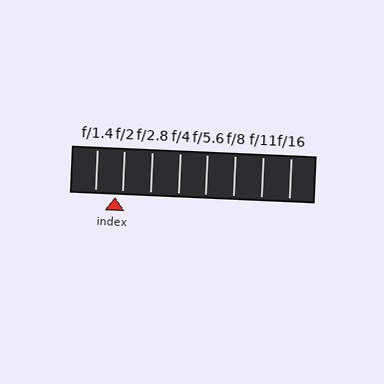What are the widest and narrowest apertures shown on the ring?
The widest aperture shown is f/1.4 and the narrowest is f/16.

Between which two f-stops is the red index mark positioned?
The index mark is between f/1.4 and f/2.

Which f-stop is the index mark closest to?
The index mark is closest to f/2.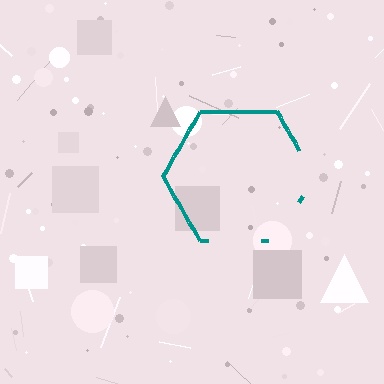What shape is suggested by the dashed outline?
The dashed outline suggests a hexagon.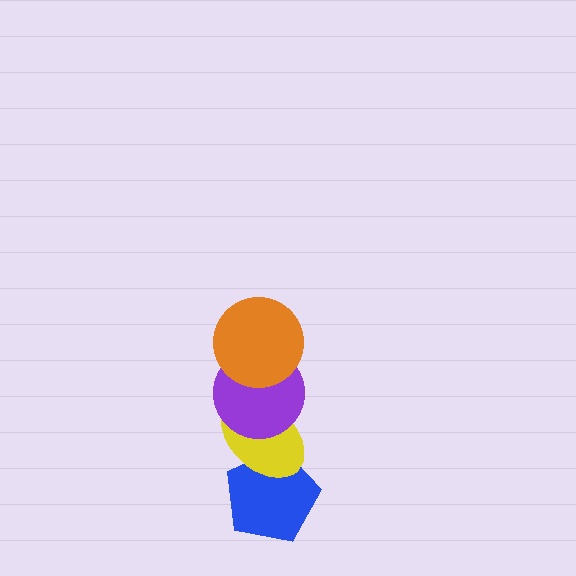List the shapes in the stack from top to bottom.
From top to bottom: the orange circle, the purple circle, the yellow ellipse, the blue pentagon.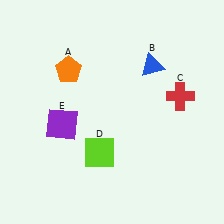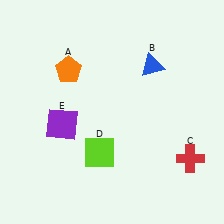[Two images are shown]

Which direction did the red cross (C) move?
The red cross (C) moved down.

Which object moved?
The red cross (C) moved down.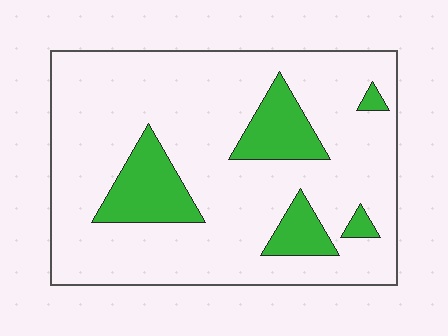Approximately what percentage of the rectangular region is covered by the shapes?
Approximately 20%.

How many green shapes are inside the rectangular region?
5.